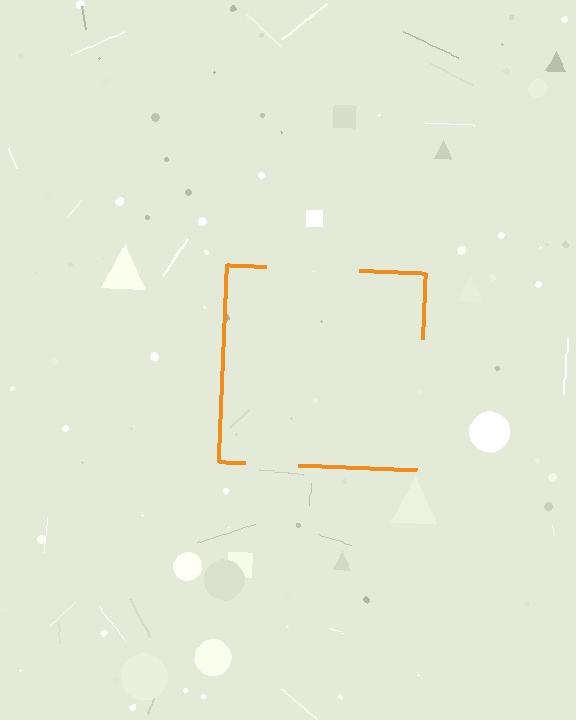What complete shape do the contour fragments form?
The contour fragments form a square.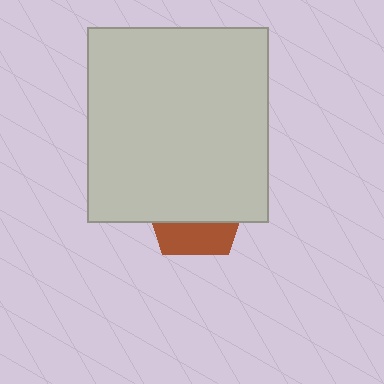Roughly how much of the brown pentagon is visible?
A small part of it is visible (roughly 32%).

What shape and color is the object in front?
The object in front is a light gray rectangle.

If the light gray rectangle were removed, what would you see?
You would see the complete brown pentagon.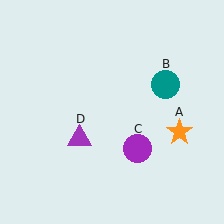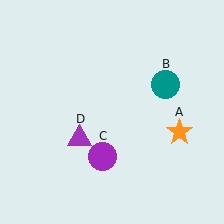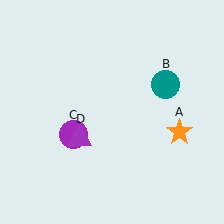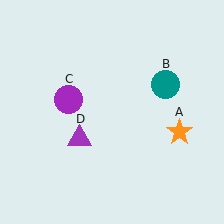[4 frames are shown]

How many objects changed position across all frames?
1 object changed position: purple circle (object C).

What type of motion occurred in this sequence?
The purple circle (object C) rotated clockwise around the center of the scene.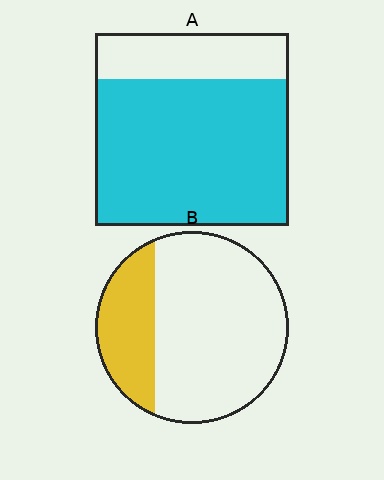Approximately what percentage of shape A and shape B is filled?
A is approximately 75% and B is approximately 25%.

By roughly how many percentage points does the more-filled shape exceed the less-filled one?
By roughly 50 percentage points (A over B).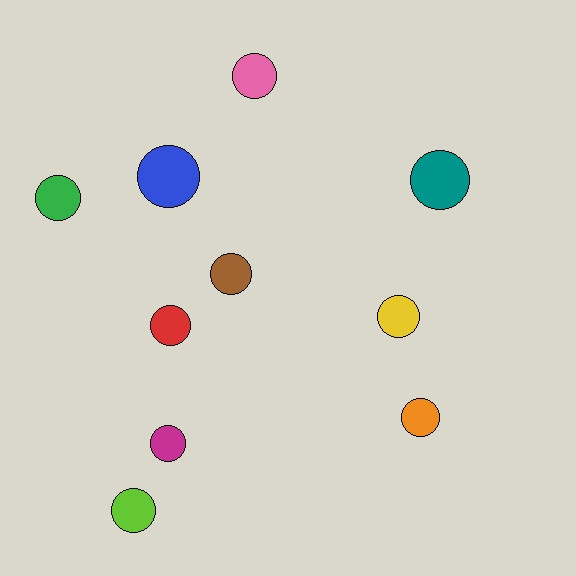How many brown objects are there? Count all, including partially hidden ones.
There is 1 brown object.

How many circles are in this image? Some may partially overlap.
There are 10 circles.